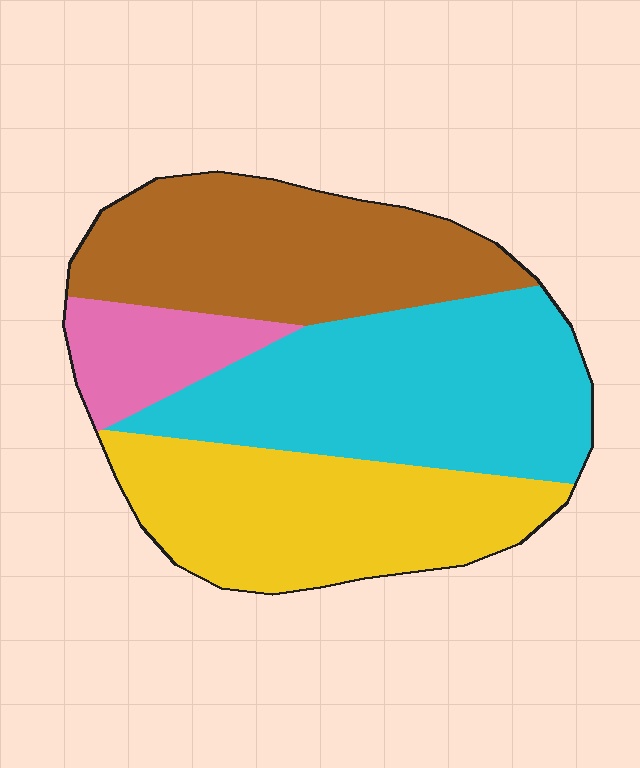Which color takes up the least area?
Pink, at roughly 10%.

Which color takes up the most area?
Cyan, at roughly 35%.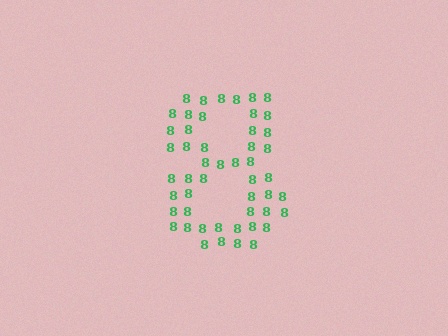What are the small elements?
The small elements are digit 8's.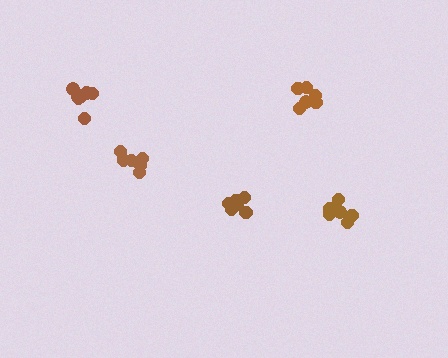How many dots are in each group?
Group 1: 6 dots, Group 2: 7 dots, Group 3: 6 dots, Group 4: 7 dots, Group 5: 8 dots (34 total).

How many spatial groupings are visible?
There are 5 spatial groupings.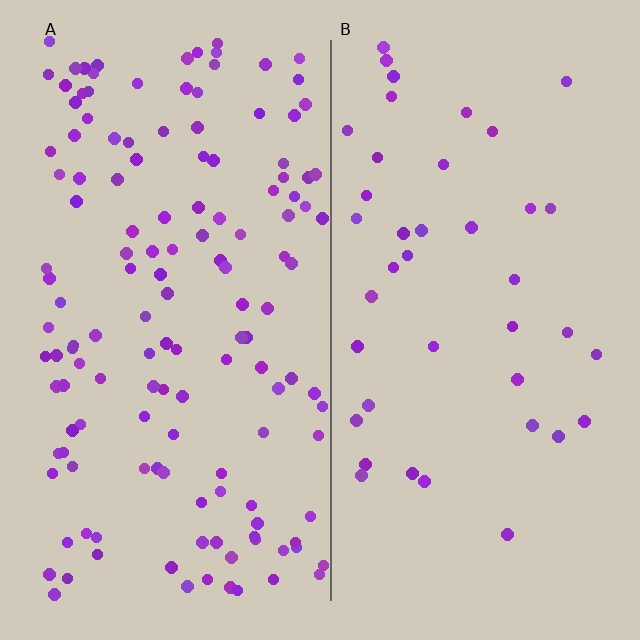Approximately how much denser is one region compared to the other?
Approximately 3.4× — region A over region B.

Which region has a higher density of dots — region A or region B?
A (the left).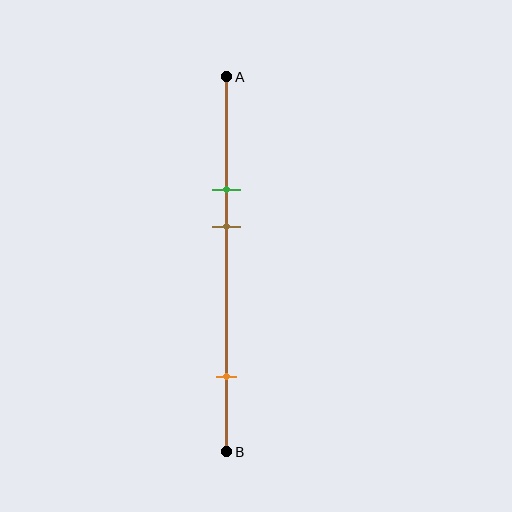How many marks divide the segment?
There are 3 marks dividing the segment.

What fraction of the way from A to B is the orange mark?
The orange mark is approximately 80% (0.8) of the way from A to B.